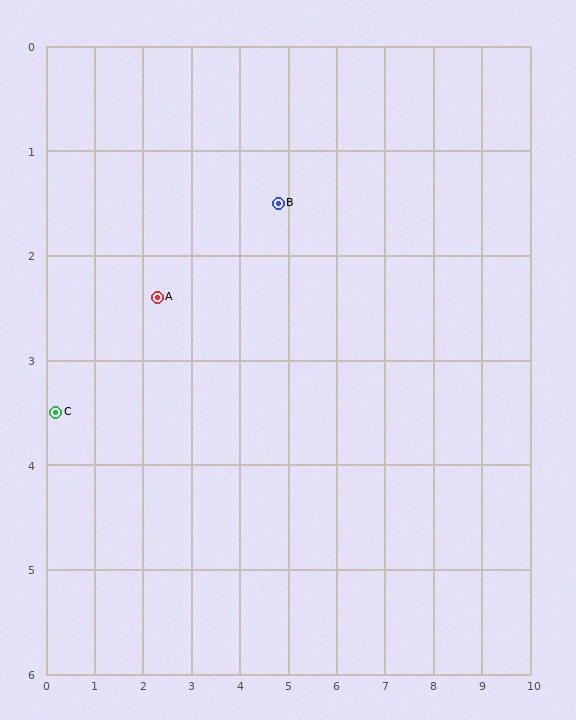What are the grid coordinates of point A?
Point A is at approximately (2.3, 2.4).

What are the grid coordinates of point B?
Point B is at approximately (4.8, 1.5).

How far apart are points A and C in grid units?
Points A and C are about 2.4 grid units apart.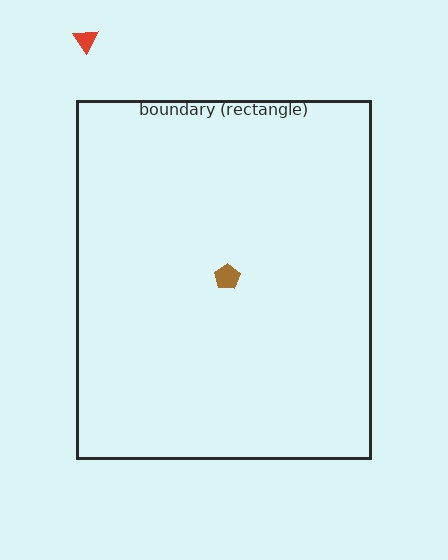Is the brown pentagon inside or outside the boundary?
Inside.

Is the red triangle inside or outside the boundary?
Outside.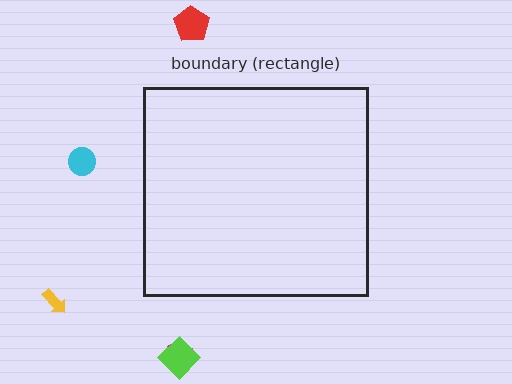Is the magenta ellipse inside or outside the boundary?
Outside.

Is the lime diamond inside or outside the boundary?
Outside.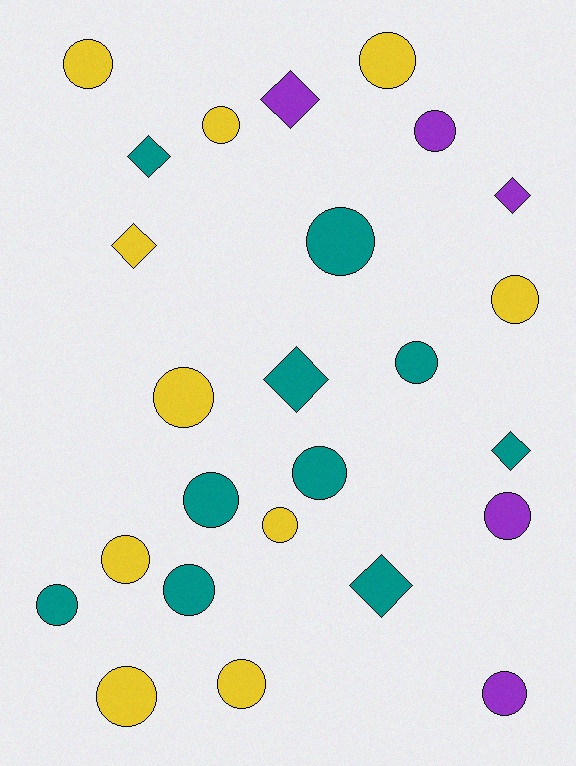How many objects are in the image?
There are 25 objects.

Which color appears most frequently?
Yellow, with 10 objects.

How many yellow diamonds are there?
There is 1 yellow diamond.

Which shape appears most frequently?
Circle, with 18 objects.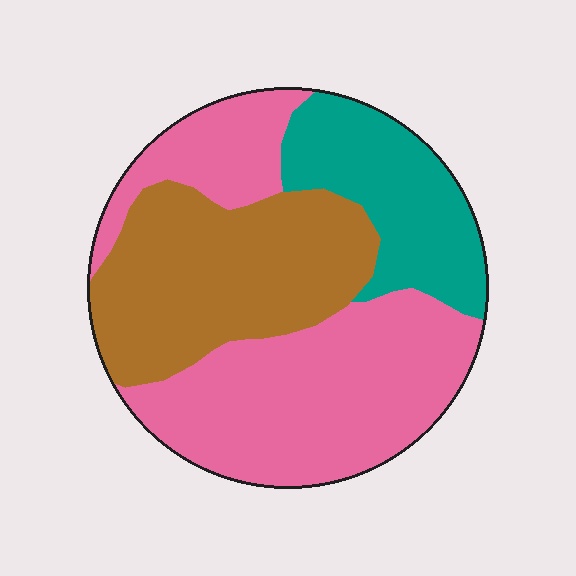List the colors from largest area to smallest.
From largest to smallest: pink, brown, teal.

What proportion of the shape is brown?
Brown takes up between a quarter and a half of the shape.